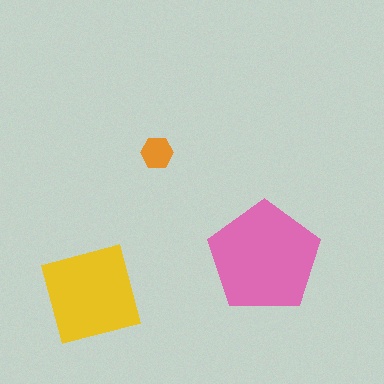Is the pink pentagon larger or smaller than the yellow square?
Larger.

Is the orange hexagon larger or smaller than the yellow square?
Smaller.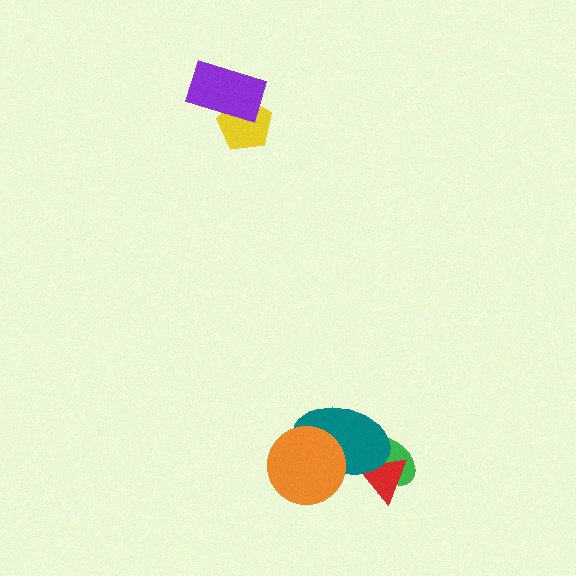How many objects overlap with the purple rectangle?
1 object overlaps with the purple rectangle.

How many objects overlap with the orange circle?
1 object overlaps with the orange circle.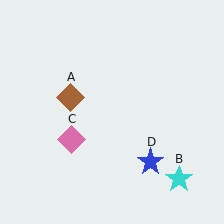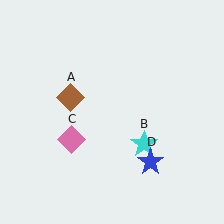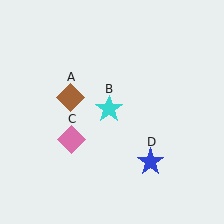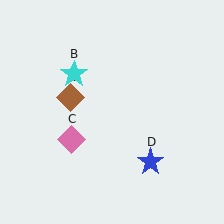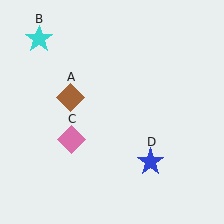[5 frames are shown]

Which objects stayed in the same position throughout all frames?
Brown diamond (object A) and pink diamond (object C) and blue star (object D) remained stationary.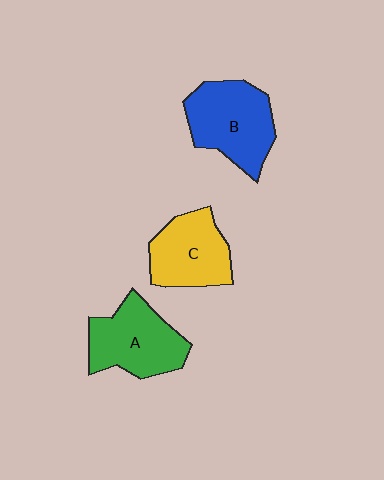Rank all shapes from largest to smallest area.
From largest to smallest: B (blue), A (green), C (yellow).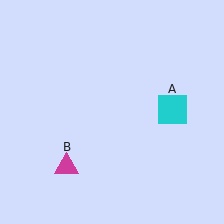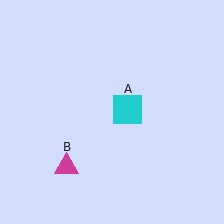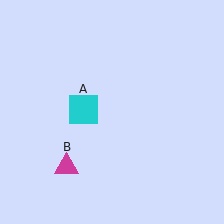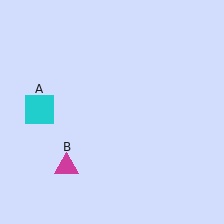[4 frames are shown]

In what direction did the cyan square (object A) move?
The cyan square (object A) moved left.